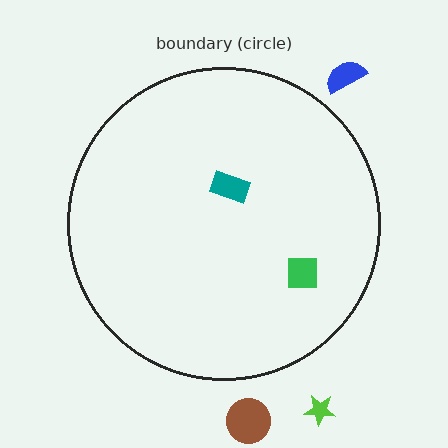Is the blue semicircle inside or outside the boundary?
Outside.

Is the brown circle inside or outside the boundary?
Outside.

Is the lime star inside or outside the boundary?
Outside.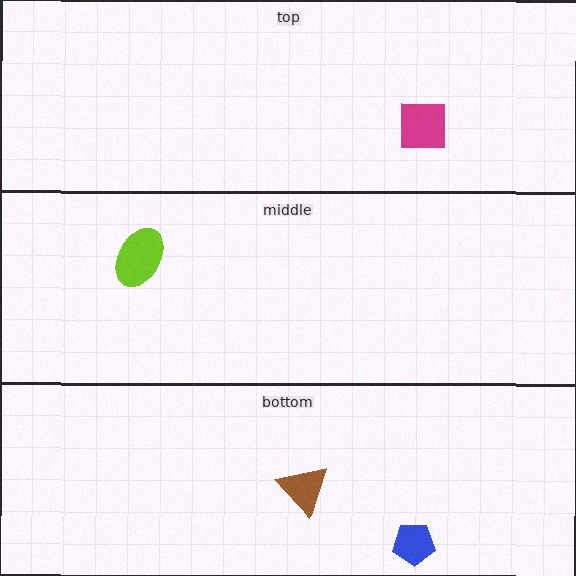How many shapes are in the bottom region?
2.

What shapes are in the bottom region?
The brown triangle, the blue pentagon.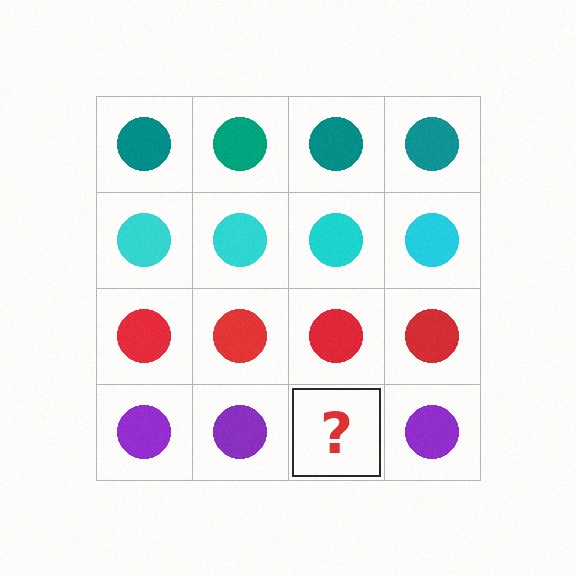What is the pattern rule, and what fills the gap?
The rule is that each row has a consistent color. The gap should be filled with a purple circle.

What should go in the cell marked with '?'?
The missing cell should contain a purple circle.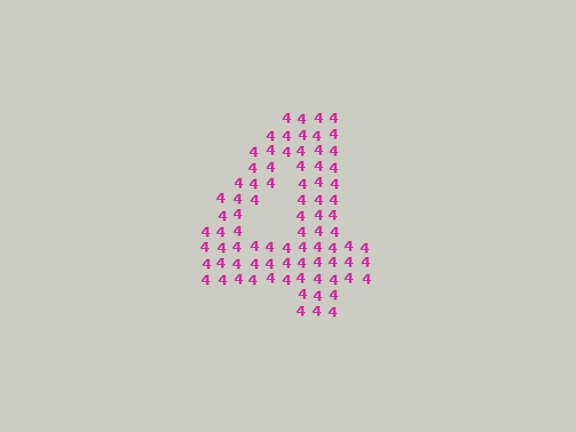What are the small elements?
The small elements are digit 4's.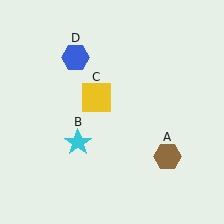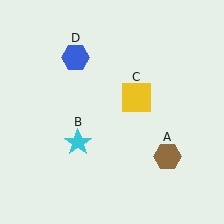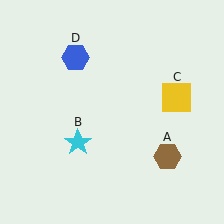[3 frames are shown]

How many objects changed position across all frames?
1 object changed position: yellow square (object C).